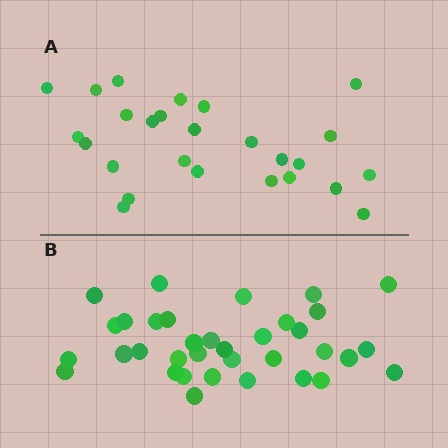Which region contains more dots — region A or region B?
Region B (the bottom region) has more dots.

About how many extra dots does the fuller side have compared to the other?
Region B has roughly 8 or so more dots than region A.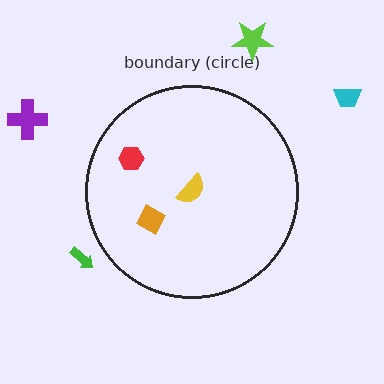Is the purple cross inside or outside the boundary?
Outside.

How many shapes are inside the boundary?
3 inside, 4 outside.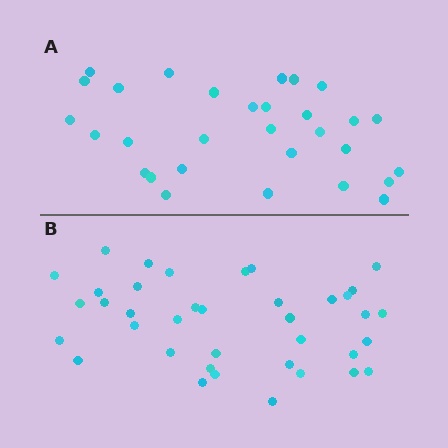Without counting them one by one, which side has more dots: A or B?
Region B (the bottom region) has more dots.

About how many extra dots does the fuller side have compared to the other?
Region B has roughly 8 or so more dots than region A.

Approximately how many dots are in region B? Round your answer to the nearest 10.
About 40 dots. (The exact count is 38, which rounds to 40.)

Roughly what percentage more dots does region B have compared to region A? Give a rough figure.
About 25% more.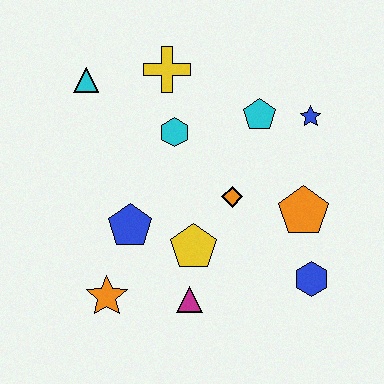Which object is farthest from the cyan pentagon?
The orange star is farthest from the cyan pentagon.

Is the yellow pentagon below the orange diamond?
Yes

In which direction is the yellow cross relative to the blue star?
The yellow cross is to the left of the blue star.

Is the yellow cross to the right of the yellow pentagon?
No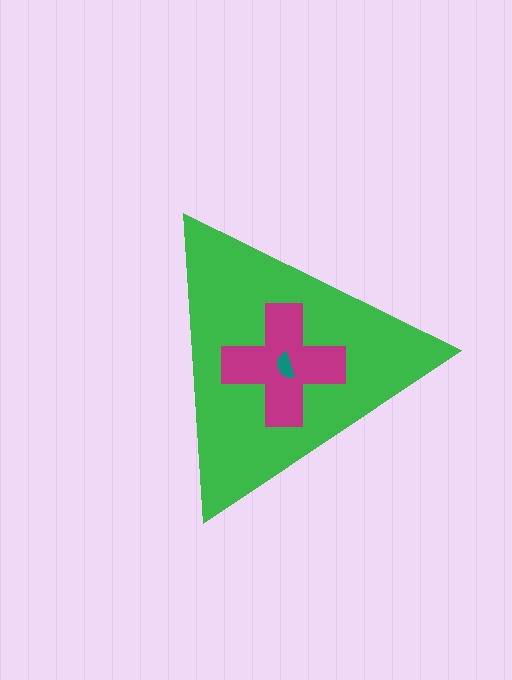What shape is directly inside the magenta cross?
The teal semicircle.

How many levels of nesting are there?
3.